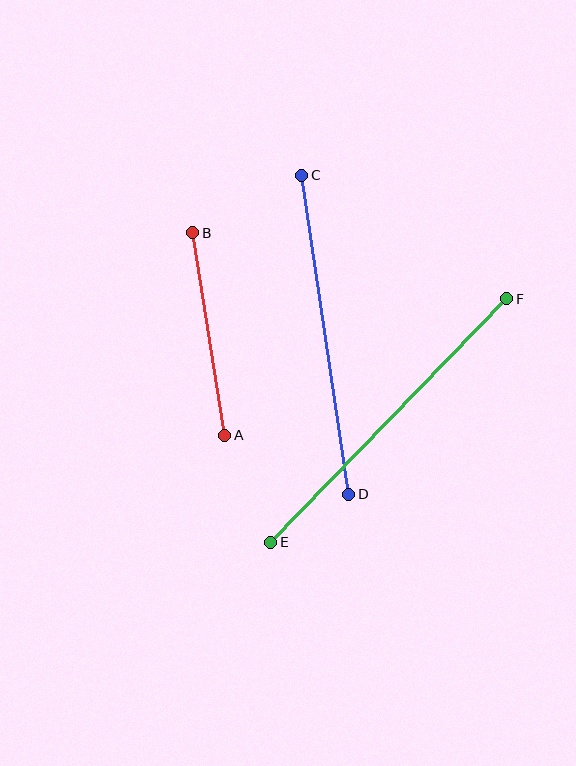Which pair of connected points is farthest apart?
Points E and F are farthest apart.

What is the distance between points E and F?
The distance is approximately 339 pixels.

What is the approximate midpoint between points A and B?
The midpoint is at approximately (209, 334) pixels.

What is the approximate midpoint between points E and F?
The midpoint is at approximately (389, 420) pixels.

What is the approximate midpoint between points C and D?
The midpoint is at approximately (325, 335) pixels.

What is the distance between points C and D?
The distance is approximately 322 pixels.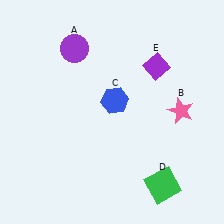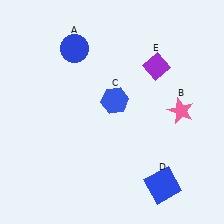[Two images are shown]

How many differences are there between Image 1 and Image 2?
There are 2 differences between the two images.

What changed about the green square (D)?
In Image 1, D is green. In Image 2, it changed to blue.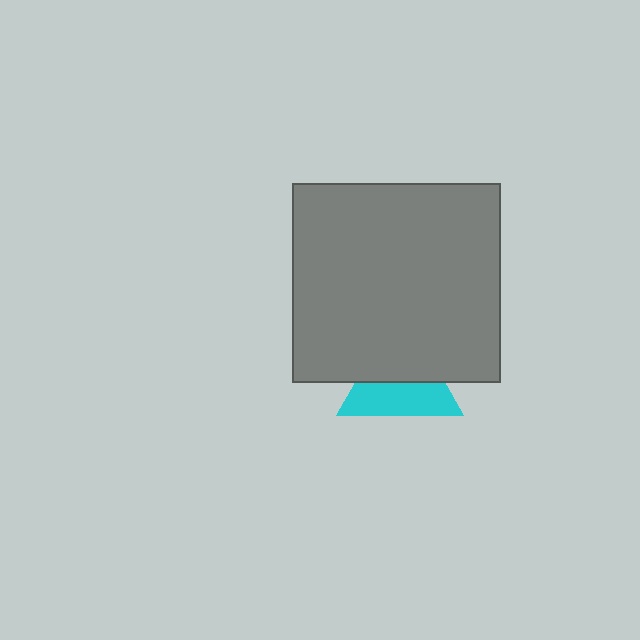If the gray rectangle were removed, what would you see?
You would see the complete cyan triangle.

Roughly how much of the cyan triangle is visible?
About half of it is visible (roughly 49%).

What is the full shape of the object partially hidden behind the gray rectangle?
The partially hidden object is a cyan triangle.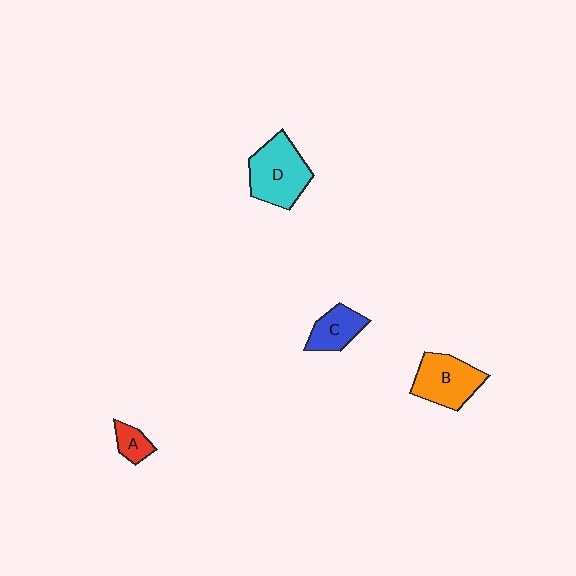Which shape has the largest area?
Shape D (cyan).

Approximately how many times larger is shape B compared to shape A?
Approximately 2.6 times.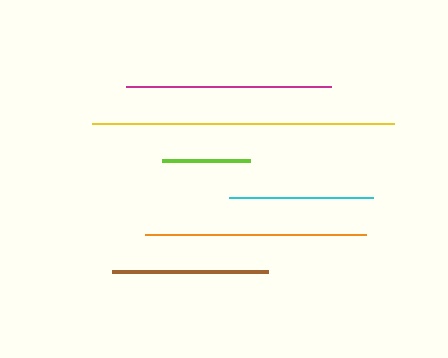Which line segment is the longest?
The yellow line is the longest at approximately 302 pixels.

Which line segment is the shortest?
The lime line is the shortest at approximately 89 pixels.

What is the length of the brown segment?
The brown segment is approximately 156 pixels long.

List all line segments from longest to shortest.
From longest to shortest: yellow, orange, magenta, brown, cyan, lime.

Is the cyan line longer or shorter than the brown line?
The brown line is longer than the cyan line.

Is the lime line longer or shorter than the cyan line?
The cyan line is longer than the lime line.